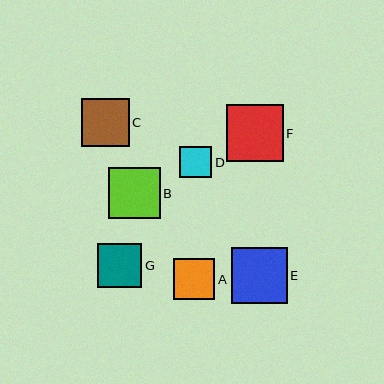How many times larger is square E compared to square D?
Square E is approximately 1.8 times the size of square D.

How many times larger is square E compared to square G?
Square E is approximately 1.3 times the size of square G.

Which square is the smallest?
Square D is the smallest with a size of approximately 32 pixels.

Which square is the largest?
Square F is the largest with a size of approximately 57 pixels.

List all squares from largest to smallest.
From largest to smallest: F, E, B, C, G, A, D.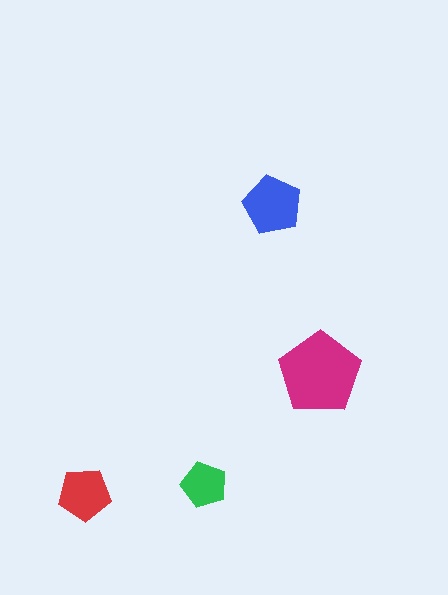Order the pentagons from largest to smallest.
the magenta one, the blue one, the red one, the green one.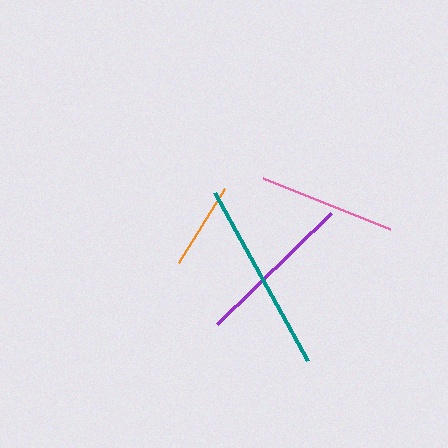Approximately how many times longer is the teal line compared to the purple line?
The teal line is approximately 1.2 times the length of the purple line.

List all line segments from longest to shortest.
From longest to shortest: teal, purple, pink, orange.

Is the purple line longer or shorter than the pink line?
The purple line is longer than the pink line.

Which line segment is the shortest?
The orange line is the shortest at approximately 87 pixels.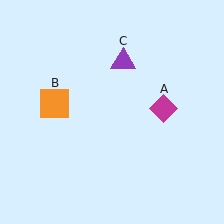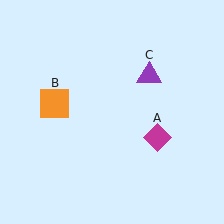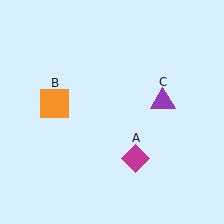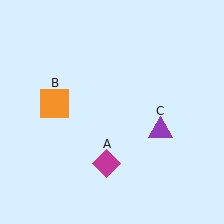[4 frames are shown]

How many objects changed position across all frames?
2 objects changed position: magenta diamond (object A), purple triangle (object C).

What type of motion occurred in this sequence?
The magenta diamond (object A), purple triangle (object C) rotated clockwise around the center of the scene.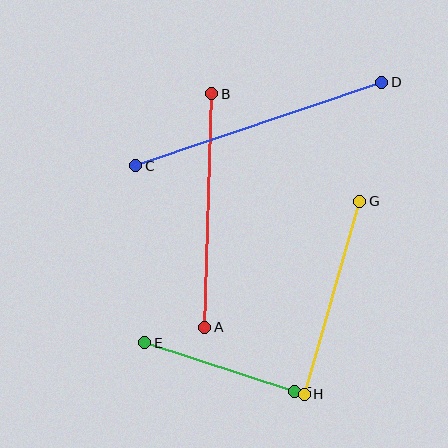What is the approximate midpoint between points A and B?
The midpoint is at approximately (208, 210) pixels.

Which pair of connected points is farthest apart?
Points C and D are farthest apart.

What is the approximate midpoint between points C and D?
The midpoint is at approximately (259, 124) pixels.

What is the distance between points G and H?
The distance is approximately 201 pixels.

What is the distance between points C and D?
The distance is approximately 260 pixels.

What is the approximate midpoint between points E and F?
The midpoint is at approximately (220, 367) pixels.